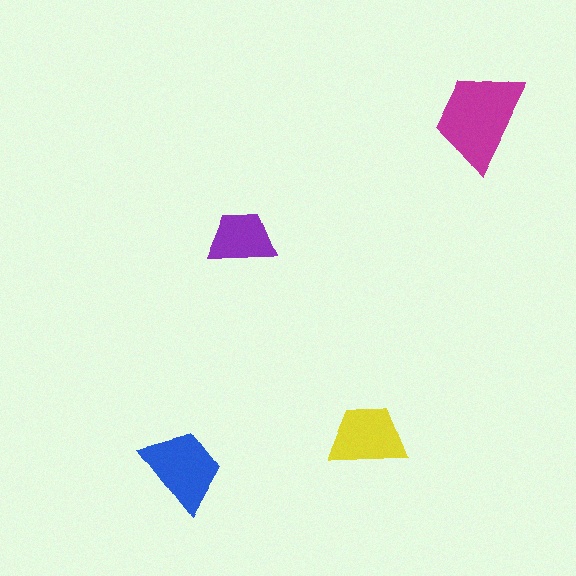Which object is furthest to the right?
The magenta trapezoid is rightmost.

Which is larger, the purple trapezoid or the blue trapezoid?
The blue one.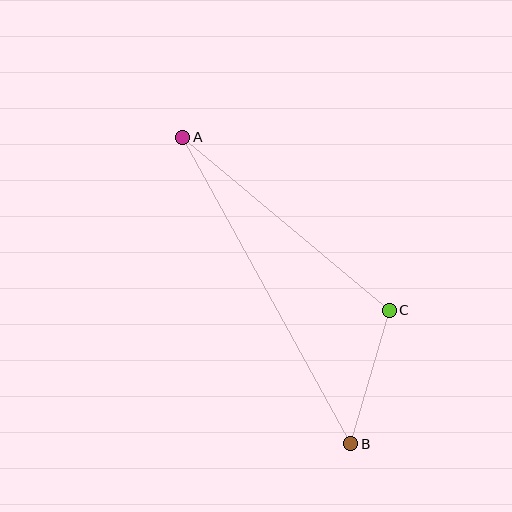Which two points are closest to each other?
Points B and C are closest to each other.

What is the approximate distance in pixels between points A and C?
The distance between A and C is approximately 269 pixels.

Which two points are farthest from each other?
Points A and B are farthest from each other.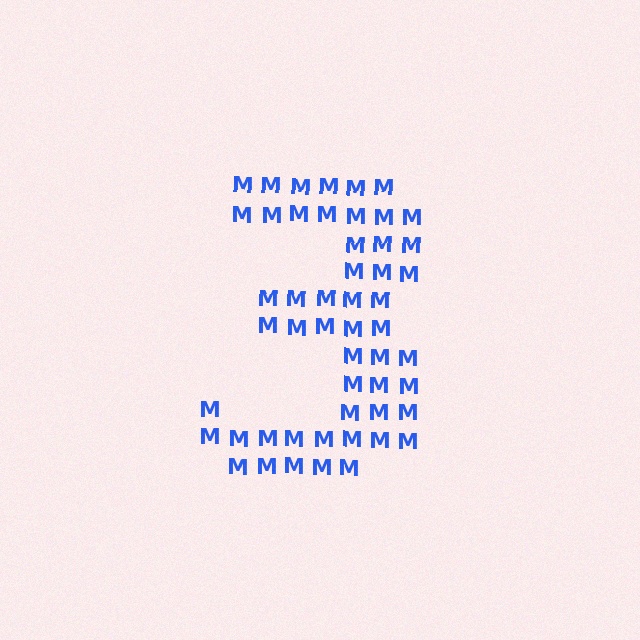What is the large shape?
The large shape is the digit 3.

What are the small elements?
The small elements are letter M's.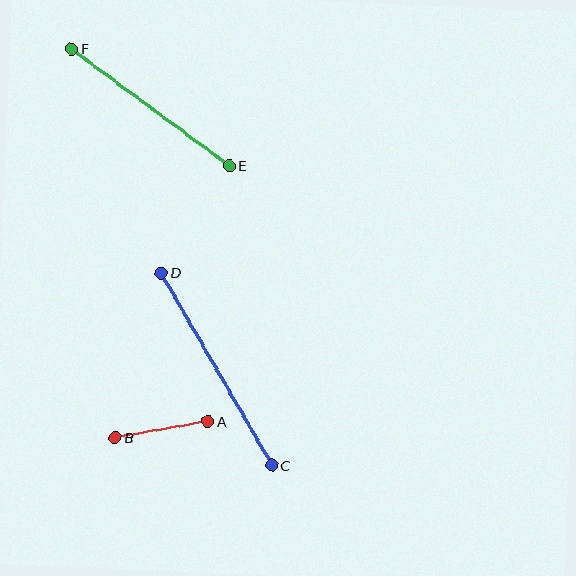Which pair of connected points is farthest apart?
Points C and D are farthest apart.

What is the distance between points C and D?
The distance is approximately 222 pixels.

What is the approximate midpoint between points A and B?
The midpoint is at approximately (162, 430) pixels.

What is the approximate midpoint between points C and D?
The midpoint is at approximately (217, 369) pixels.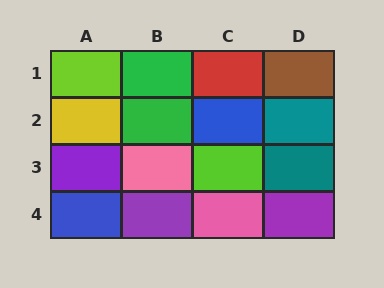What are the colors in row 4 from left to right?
Blue, purple, pink, purple.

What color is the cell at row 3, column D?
Teal.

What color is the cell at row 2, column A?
Yellow.